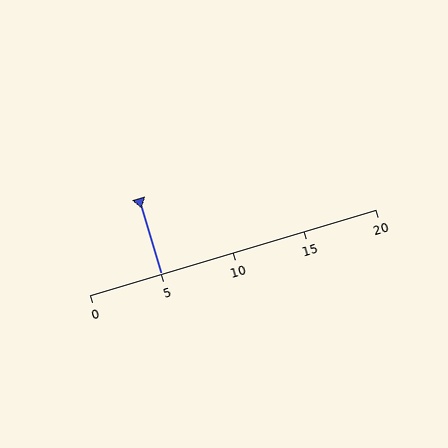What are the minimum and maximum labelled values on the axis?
The axis runs from 0 to 20.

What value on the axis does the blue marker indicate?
The marker indicates approximately 5.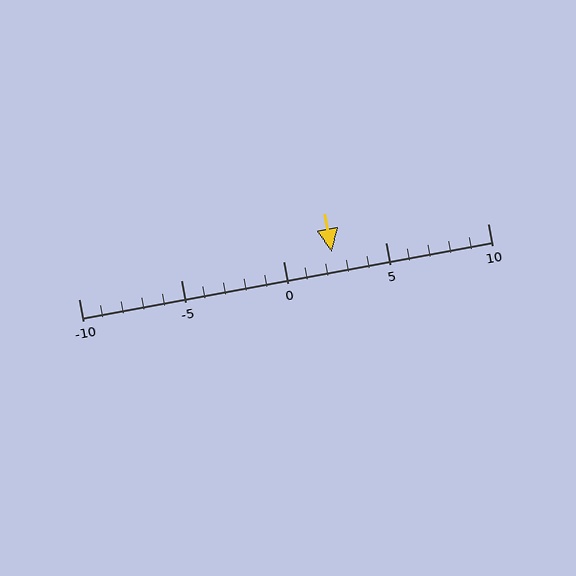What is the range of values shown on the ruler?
The ruler shows values from -10 to 10.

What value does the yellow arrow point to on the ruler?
The yellow arrow points to approximately 2.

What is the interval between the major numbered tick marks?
The major tick marks are spaced 5 units apart.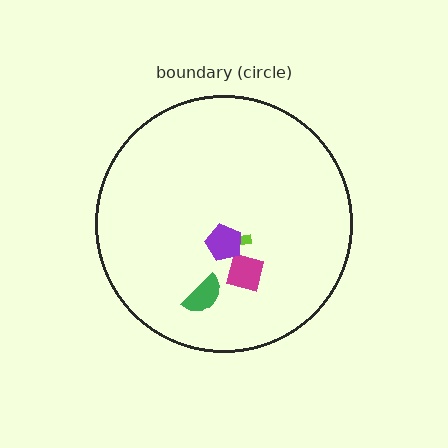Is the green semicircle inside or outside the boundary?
Inside.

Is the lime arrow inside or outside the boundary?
Inside.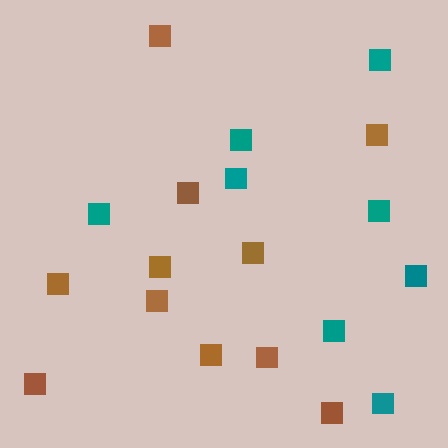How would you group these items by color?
There are 2 groups: one group of brown squares (11) and one group of teal squares (8).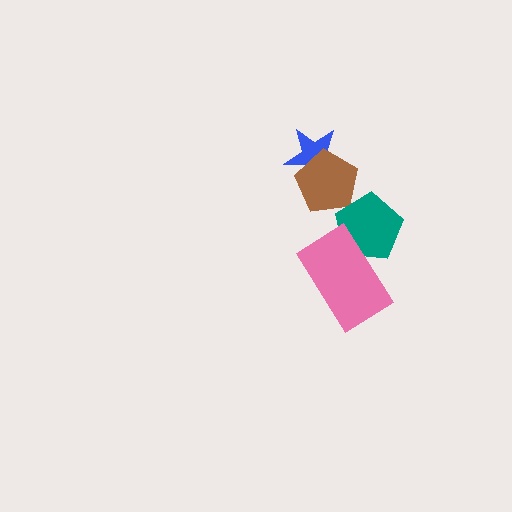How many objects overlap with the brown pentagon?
2 objects overlap with the brown pentagon.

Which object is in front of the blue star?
The brown pentagon is in front of the blue star.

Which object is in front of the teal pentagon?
The pink rectangle is in front of the teal pentagon.